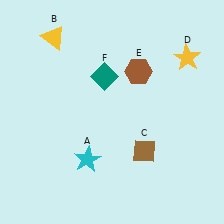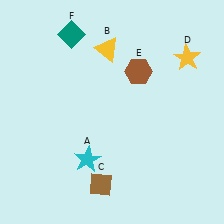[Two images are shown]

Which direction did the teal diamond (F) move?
The teal diamond (F) moved up.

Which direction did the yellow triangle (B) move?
The yellow triangle (B) moved right.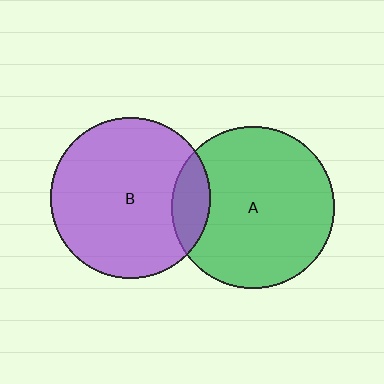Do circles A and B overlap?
Yes.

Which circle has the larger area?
Circle A (green).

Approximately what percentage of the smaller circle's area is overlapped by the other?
Approximately 15%.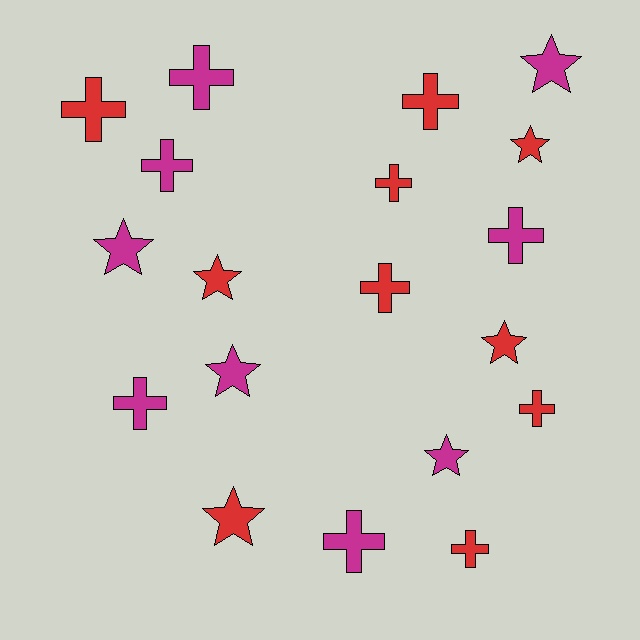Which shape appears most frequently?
Cross, with 11 objects.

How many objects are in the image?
There are 19 objects.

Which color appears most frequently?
Red, with 10 objects.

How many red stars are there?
There are 4 red stars.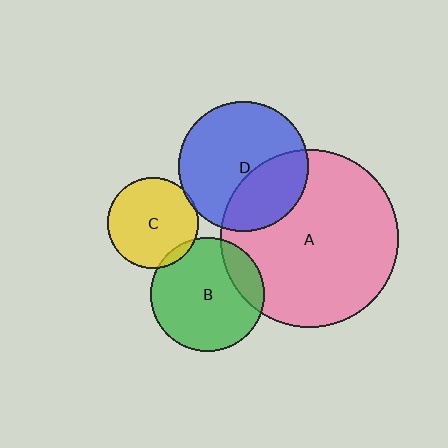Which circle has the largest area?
Circle A (pink).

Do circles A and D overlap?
Yes.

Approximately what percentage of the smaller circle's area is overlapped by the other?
Approximately 35%.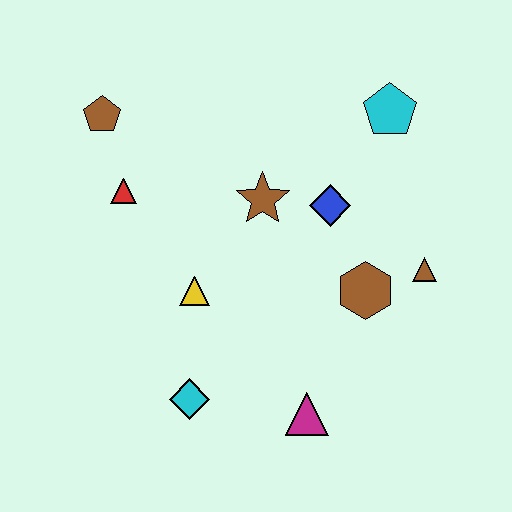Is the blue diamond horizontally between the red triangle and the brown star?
No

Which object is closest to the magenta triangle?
The cyan diamond is closest to the magenta triangle.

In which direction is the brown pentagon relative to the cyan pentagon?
The brown pentagon is to the left of the cyan pentagon.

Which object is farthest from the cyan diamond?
The cyan pentagon is farthest from the cyan diamond.